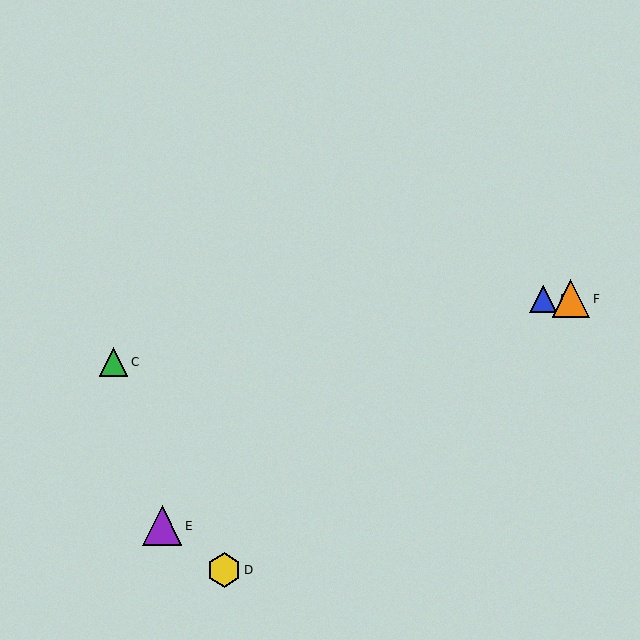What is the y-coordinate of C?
Object C is at y≈362.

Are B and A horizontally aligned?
Yes, both are at y≈299.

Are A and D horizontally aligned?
No, A is at y≈299 and D is at y≈570.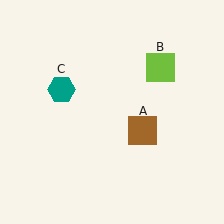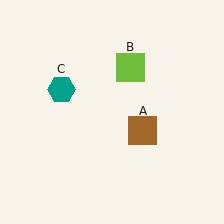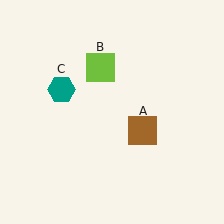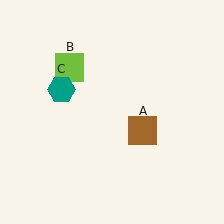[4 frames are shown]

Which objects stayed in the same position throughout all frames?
Brown square (object A) and teal hexagon (object C) remained stationary.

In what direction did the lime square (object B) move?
The lime square (object B) moved left.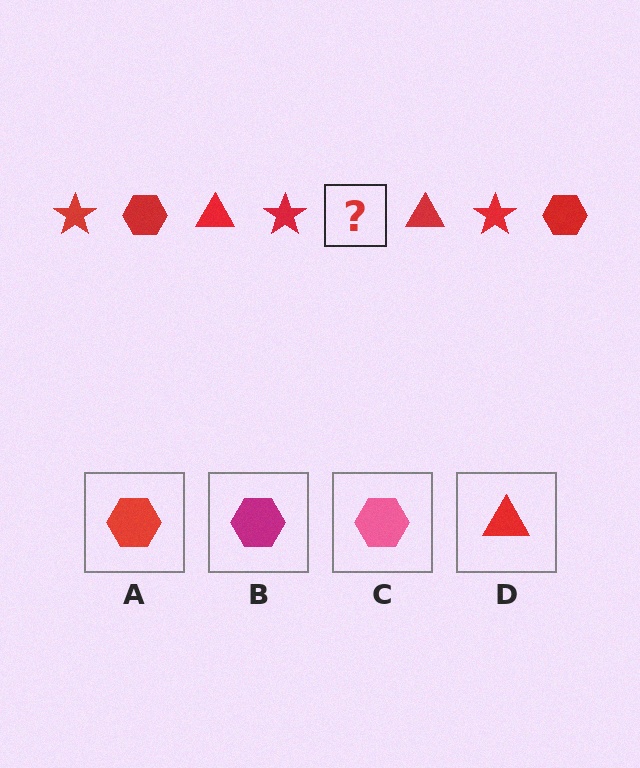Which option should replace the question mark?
Option A.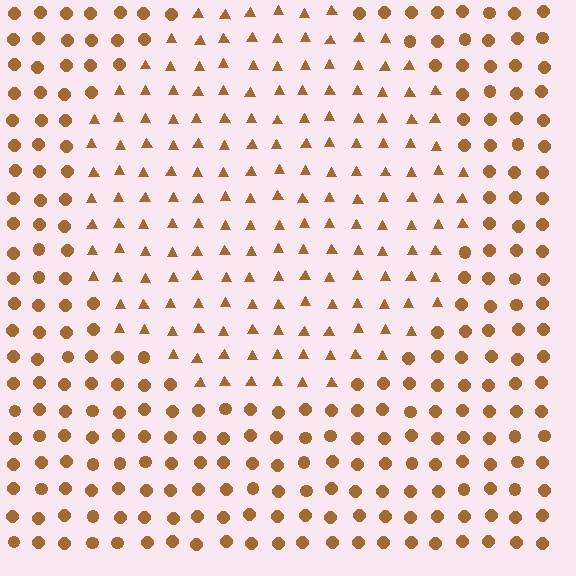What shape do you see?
I see a circle.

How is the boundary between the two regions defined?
The boundary is defined by a change in element shape: triangles inside vs. circles outside. All elements share the same color and spacing.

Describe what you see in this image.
The image is filled with small brown elements arranged in a uniform grid. A circle-shaped region contains triangles, while the surrounding area contains circles. The boundary is defined purely by the change in element shape.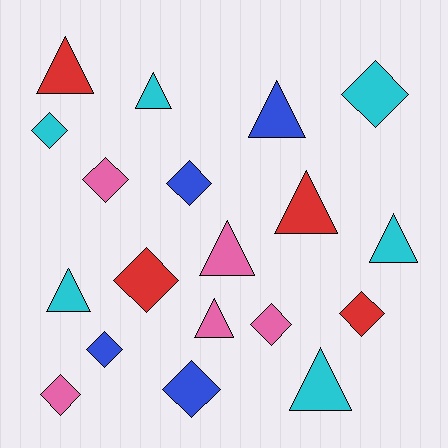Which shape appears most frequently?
Diamond, with 10 objects.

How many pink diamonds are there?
There are 3 pink diamonds.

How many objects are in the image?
There are 19 objects.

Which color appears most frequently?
Cyan, with 6 objects.